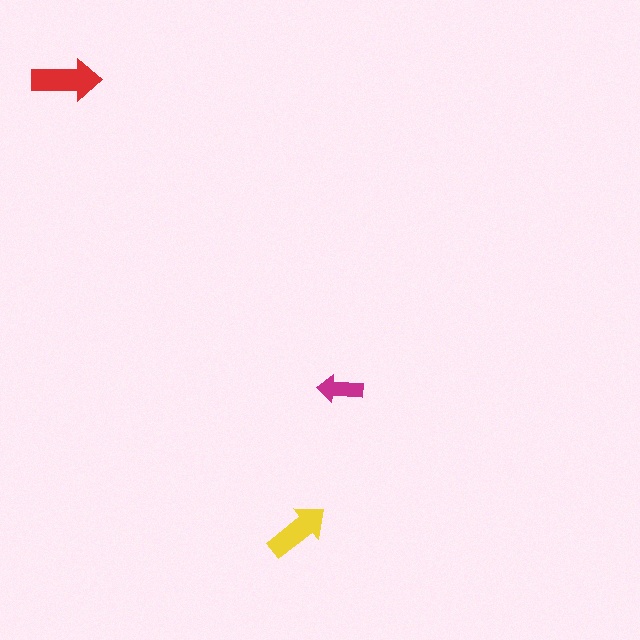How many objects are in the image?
There are 3 objects in the image.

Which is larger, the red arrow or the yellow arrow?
The red one.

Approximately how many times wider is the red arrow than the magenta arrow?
About 1.5 times wider.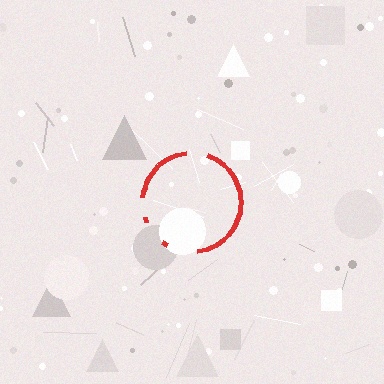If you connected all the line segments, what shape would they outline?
They would outline a circle.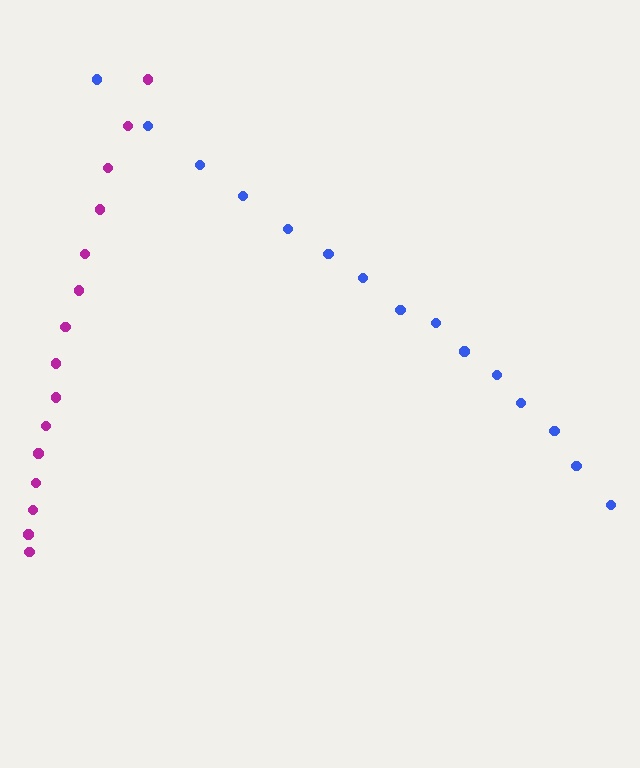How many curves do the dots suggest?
There are 2 distinct paths.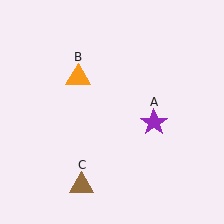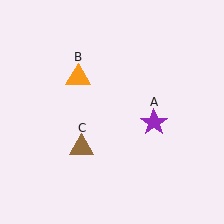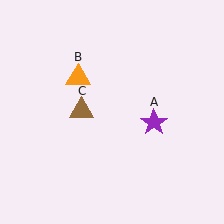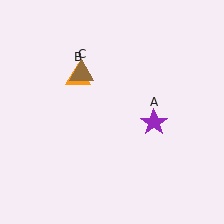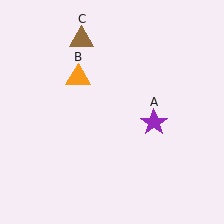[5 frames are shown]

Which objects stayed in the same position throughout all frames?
Purple star (object A) and orange triangle (object B) remained stationary.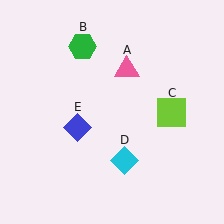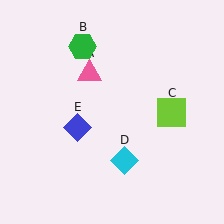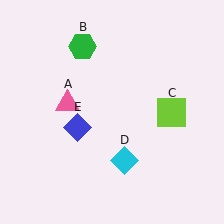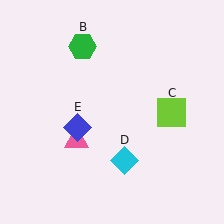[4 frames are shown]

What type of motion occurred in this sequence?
The pink triangle (object A) rotated counterclockwise around the center of the scene.